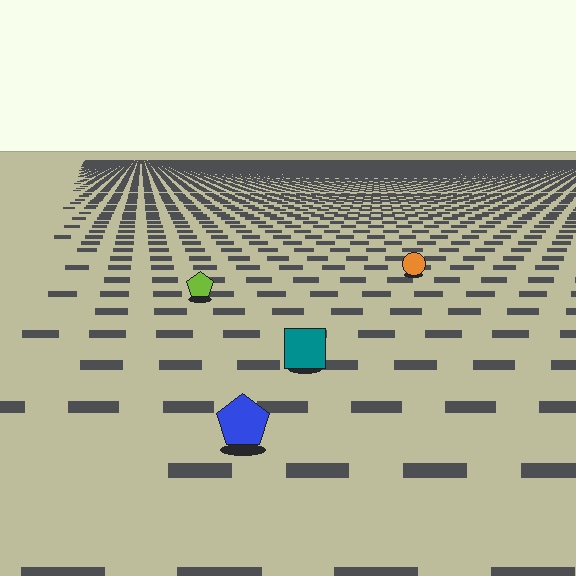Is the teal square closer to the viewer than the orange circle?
Yes. The teal square is closer — you can tell from the texture gradient: the ground texture is coarser near it.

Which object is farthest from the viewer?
The orange circle is farthest from the viewer. It appears smaller and the ground texture around it is denser.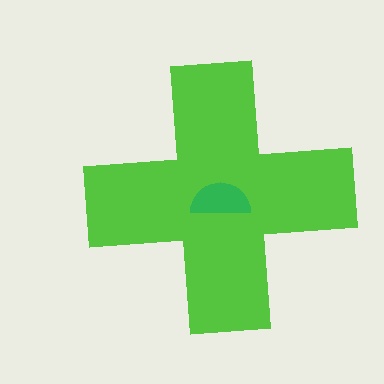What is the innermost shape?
The green semicircle.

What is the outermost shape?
The lime cross.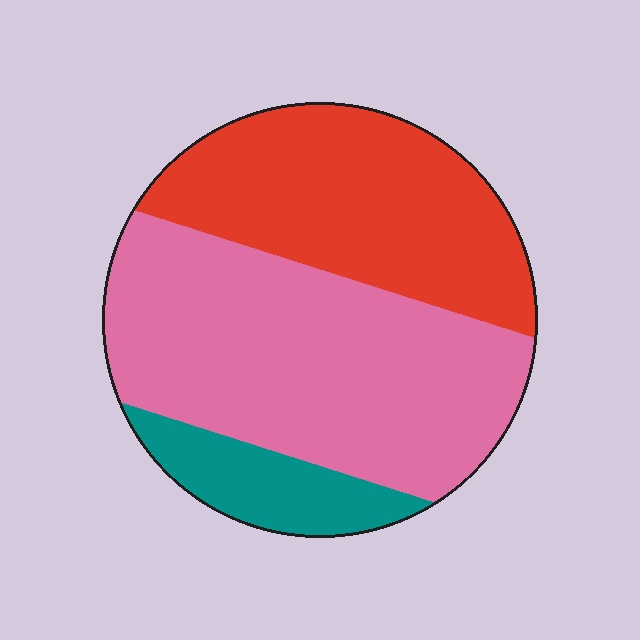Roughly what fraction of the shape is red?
Red takes up about three eighths (3/8) of the shape.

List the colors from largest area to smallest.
From largest to smallest: pink, red, teal.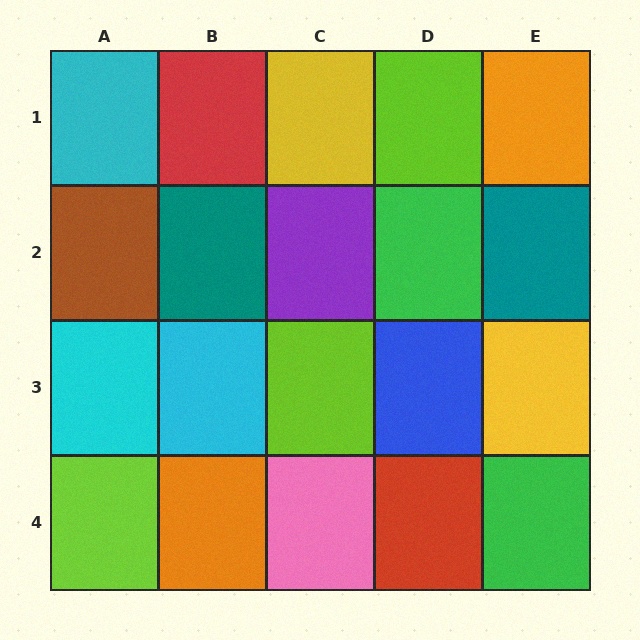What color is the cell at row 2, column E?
Teal.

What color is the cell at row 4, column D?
Red.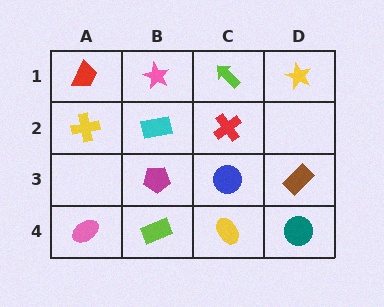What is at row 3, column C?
A blue circle.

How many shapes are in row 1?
4 shapes.